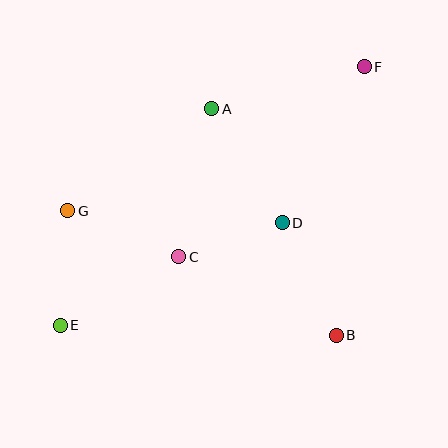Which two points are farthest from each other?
Points E and F are farthest from each other.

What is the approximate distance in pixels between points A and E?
The distance between A and E is approximately 264 pixels.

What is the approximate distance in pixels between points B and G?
The distance between B and G is approximately 296 pixels.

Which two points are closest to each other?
Points C and D are closest to each other.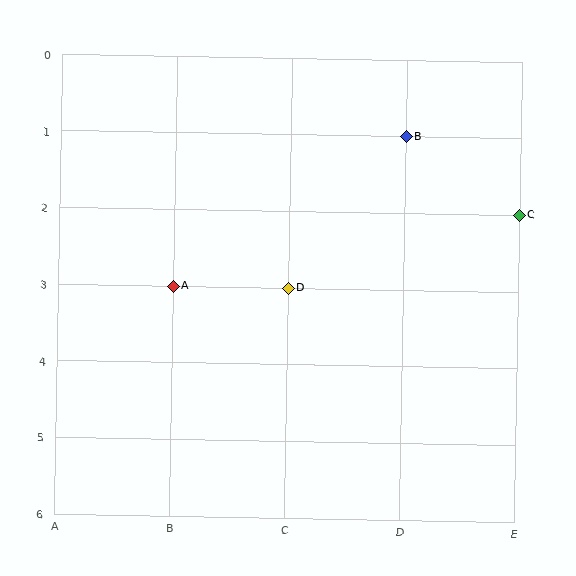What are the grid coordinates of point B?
Point B is at grid coordinates (D, 1).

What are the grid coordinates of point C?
Point C is at grid coordinates (E, 2).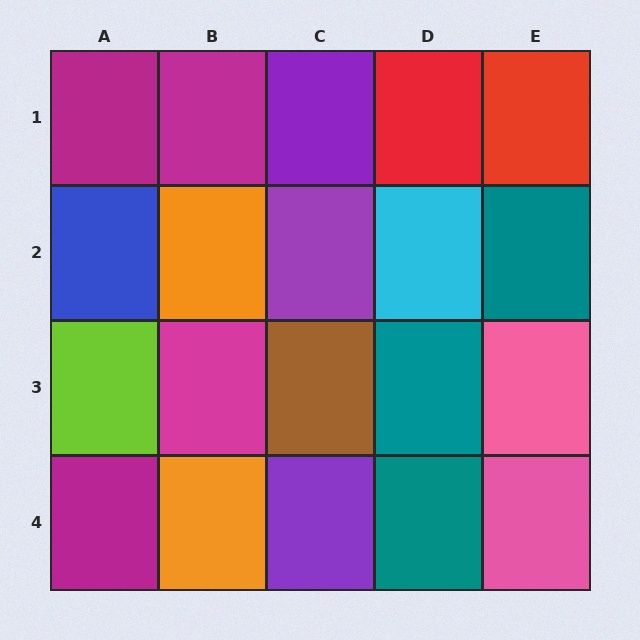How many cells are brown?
1 cell is brown.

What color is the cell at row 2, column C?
Purple.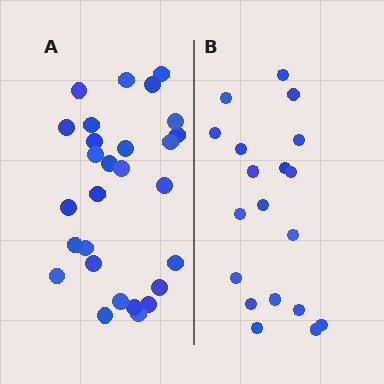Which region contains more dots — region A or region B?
Region A (the left region) has more dots.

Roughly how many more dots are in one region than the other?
Region A has roughly 8 or so more dots than region B.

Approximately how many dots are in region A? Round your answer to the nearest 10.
About 30 dots. (The exact count is 28, which rounds to 30.)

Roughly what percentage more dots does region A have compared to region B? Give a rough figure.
About 45% more.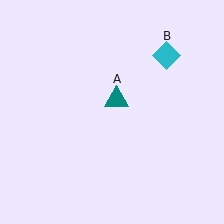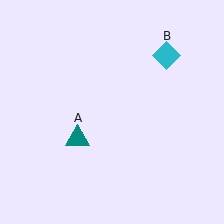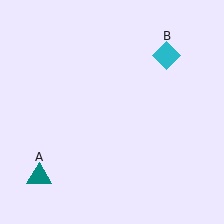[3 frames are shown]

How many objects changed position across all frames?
1 object changed position: teal triangle (object A).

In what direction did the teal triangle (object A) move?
The teal triangle (object A) moved down and to the left.